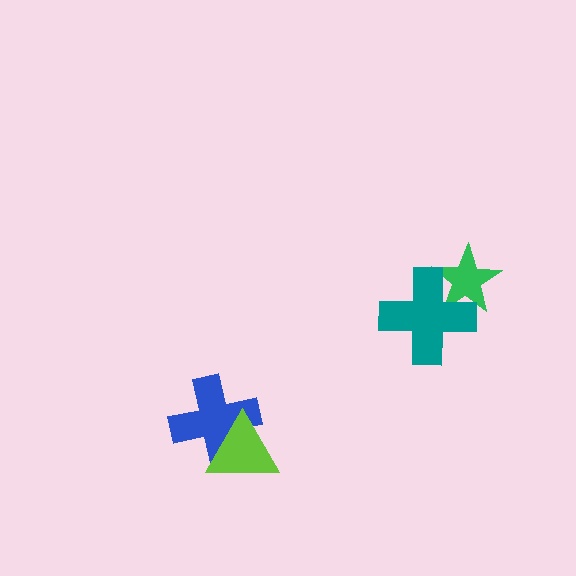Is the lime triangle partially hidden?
No, no other shape covers it.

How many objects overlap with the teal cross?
1 object overlaps with the teal cross.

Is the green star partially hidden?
Yes, it is partially covered by another shape.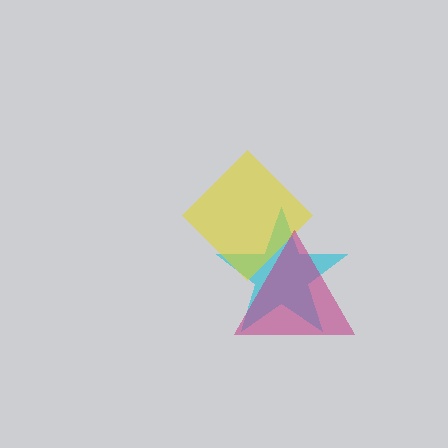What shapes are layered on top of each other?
The layered shapes are: a cyan star, a yellow diamond, a magenta triangle.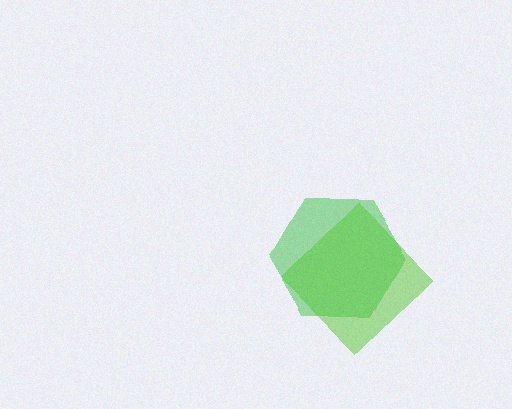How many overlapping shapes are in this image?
There are 2 overlapping shapes in the image.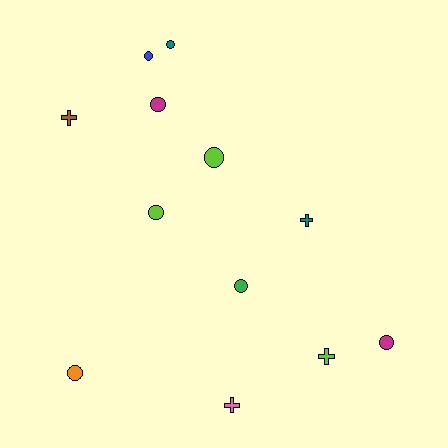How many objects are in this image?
There are 12 objects.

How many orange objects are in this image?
There is 1 orange object.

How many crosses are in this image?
There are 4 crosses.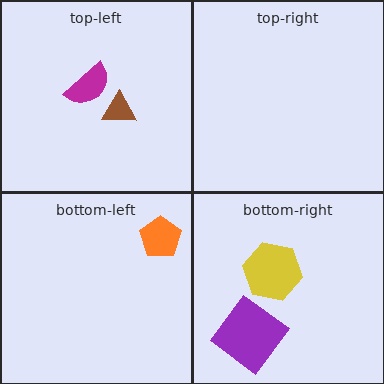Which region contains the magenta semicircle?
The top-left region.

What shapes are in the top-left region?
The brown triangle, the magenta semicircle.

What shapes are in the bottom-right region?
The yellow hexagon, the purple diamond.